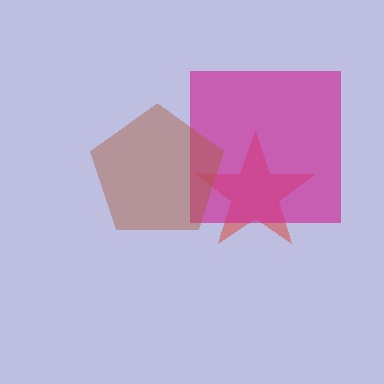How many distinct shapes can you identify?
There are 3 distinct shapes: a red star, a magenta square, a brown pentagon.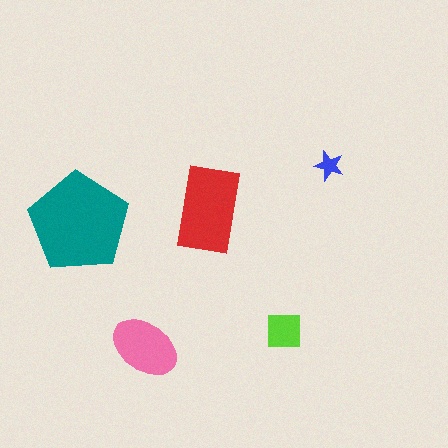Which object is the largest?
The teal pentagon.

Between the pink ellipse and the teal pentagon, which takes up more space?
The teal pentagon.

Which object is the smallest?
The blue star.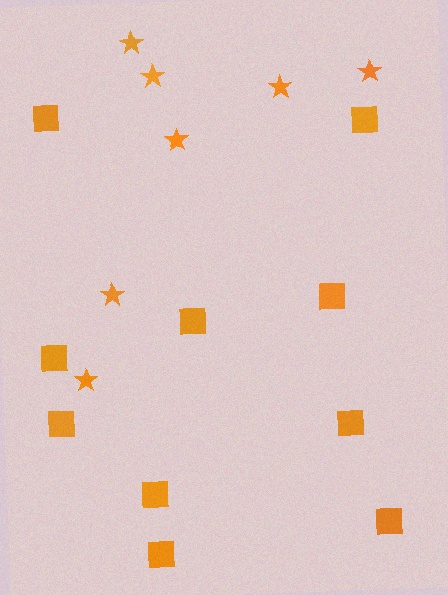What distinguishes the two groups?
There are 2 groups: one group of squares (10) and one group of stars (7).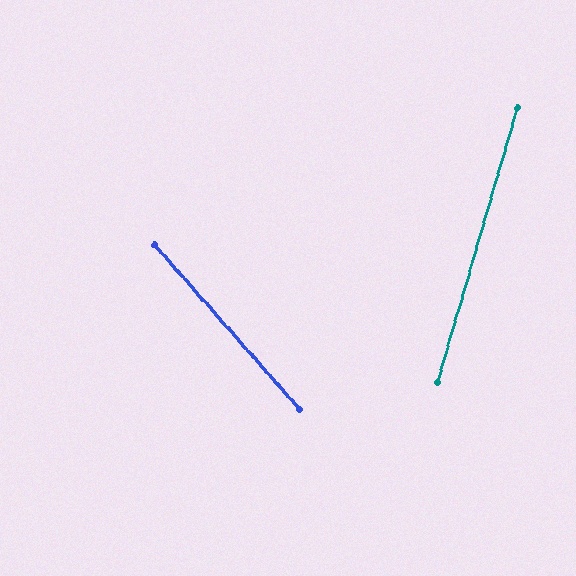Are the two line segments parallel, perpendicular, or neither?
Neither parallel nor perpendicular — they differ by about 58°.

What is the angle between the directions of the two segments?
Approximately 58 degrees.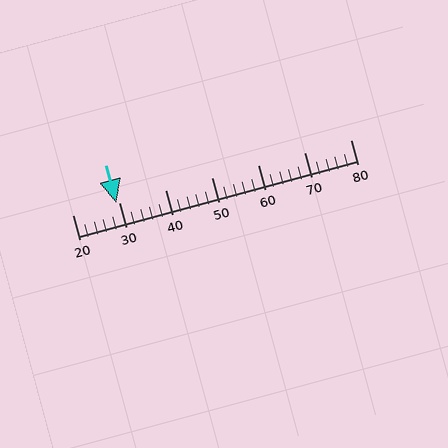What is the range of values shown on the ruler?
The ruler shows values from 20 to 80.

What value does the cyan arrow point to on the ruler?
The cyan arrow points to approximately 29.